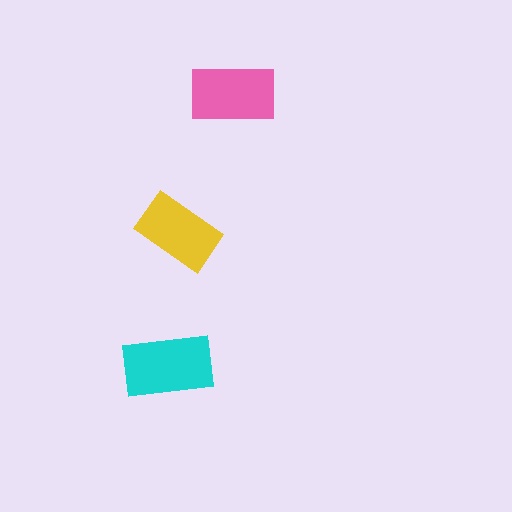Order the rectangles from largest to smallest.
the cyan one, the pink one, the yellow one.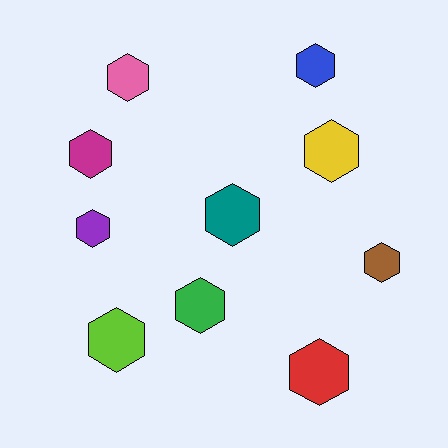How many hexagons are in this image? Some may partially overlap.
There are 10 hexagons.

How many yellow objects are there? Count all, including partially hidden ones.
There is 1 yellow object.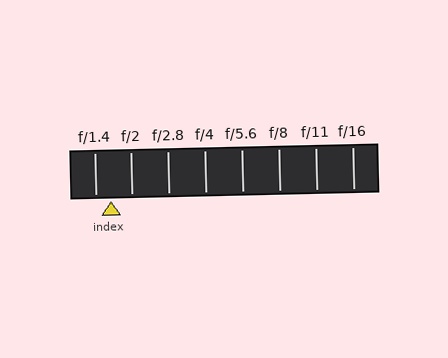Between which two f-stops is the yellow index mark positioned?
The index mark is between f/1.4 and f/2.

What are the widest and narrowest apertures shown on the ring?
The widest aperture shown is f/1.4 and the narrowest is f/16.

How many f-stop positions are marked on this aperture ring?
There are 8 f-stop positions marked.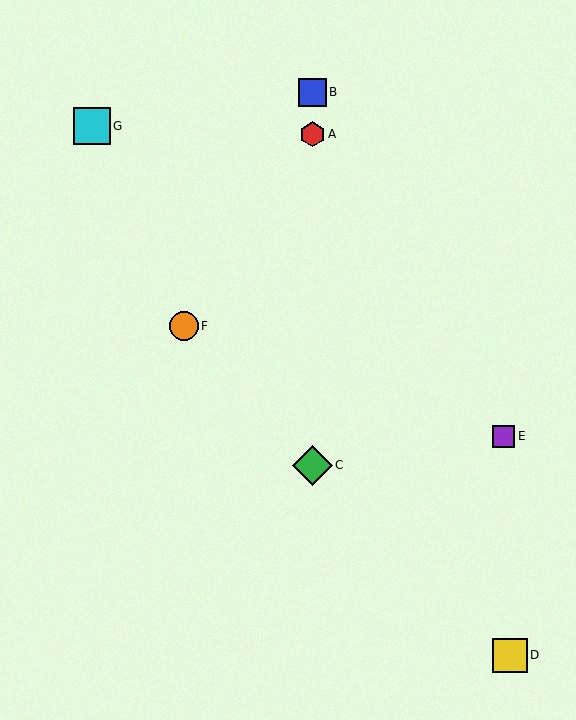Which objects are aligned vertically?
Objects A, B, C are aligned vertically.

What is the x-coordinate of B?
Object B is at x≈312.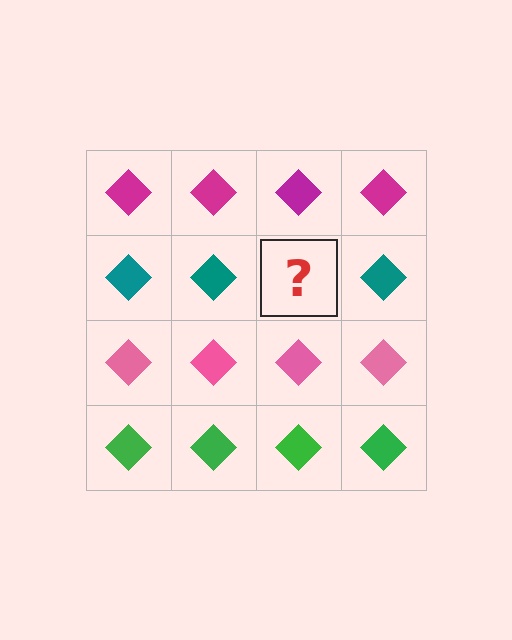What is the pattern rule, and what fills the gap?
The rule is that each row has a consistent color. The gap should be filled with a teal diamond.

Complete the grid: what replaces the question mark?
The question mark should be replaced with a teal diamond.